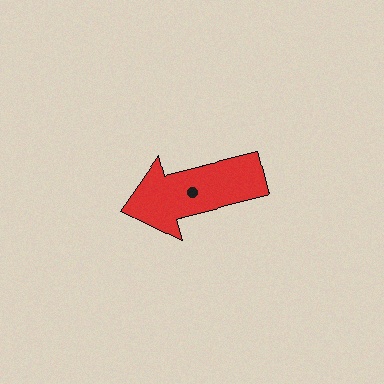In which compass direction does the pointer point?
West.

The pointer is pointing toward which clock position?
Roughly 9 o'clock.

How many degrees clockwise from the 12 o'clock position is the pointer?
Approximately 256 degrees.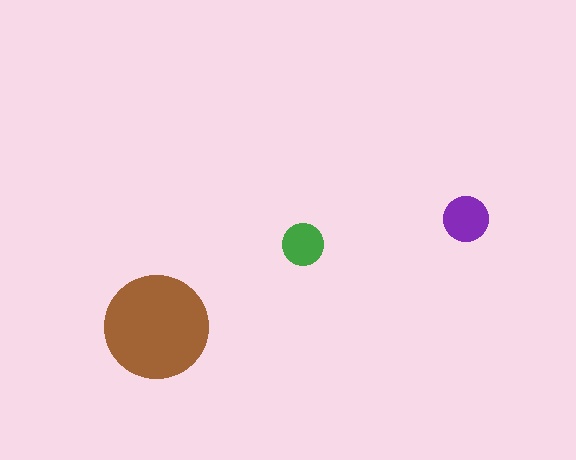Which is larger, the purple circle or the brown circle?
The brown one.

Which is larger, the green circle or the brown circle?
The brown one.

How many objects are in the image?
There are 3 objects in the image.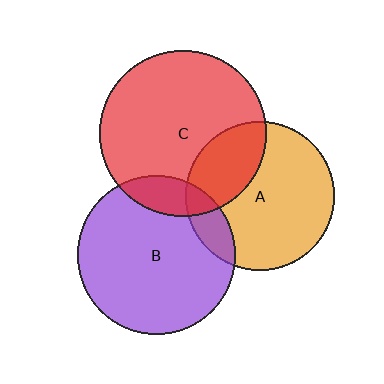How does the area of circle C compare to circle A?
Approximately 1.3 times.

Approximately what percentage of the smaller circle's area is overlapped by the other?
Approximately 30%.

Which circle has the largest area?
Circle C (red).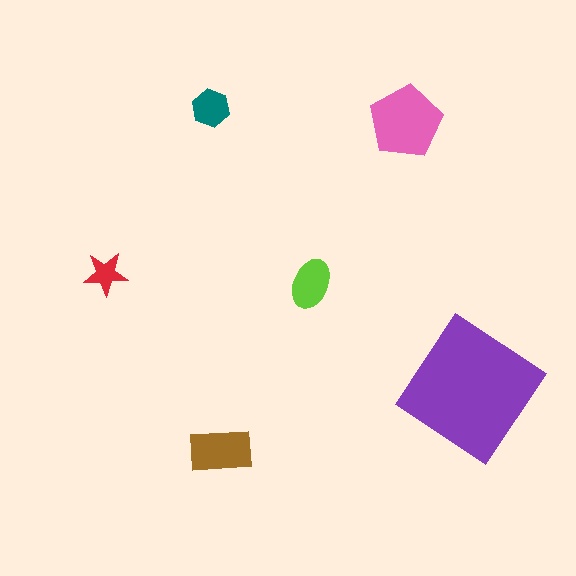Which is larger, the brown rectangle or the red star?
The brown rectangle.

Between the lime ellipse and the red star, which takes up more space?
The lime ellipse.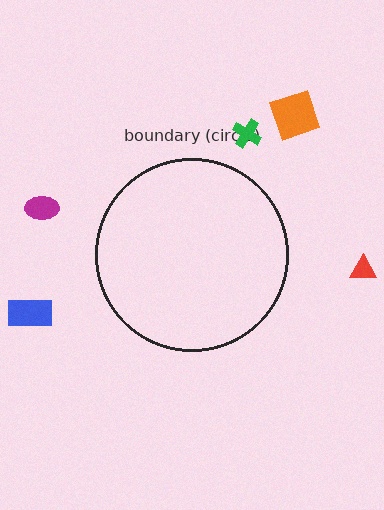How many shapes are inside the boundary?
0 inside, 5 outside.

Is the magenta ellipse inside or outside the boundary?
Outside.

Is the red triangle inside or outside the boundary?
Outside.